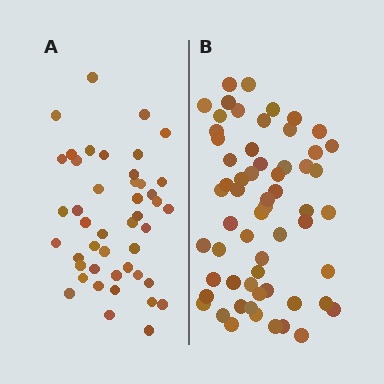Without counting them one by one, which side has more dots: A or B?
Region B (the right region) has more dots.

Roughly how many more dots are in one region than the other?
Region B has approximately 15 more dots than region A.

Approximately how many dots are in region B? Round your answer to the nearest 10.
About 60 dots.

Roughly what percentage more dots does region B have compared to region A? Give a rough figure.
About 35% more.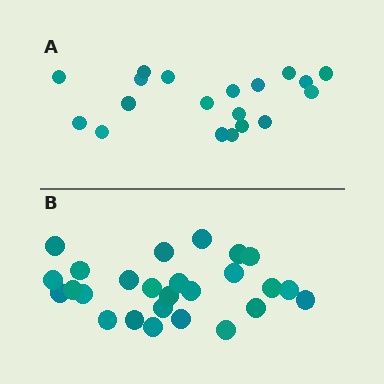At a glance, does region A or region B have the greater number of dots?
Region B (the bottom region) has more dots.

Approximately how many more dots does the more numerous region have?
Region B has roughly 8 or so more dots than region A.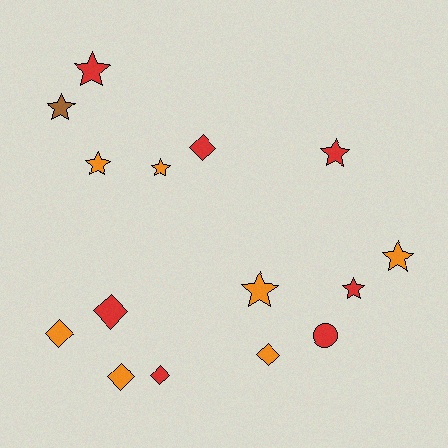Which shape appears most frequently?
Star, with 8 objects.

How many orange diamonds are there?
There are 3 orange diamonds.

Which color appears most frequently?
Red, with 7 objects.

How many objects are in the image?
There are 15 objects.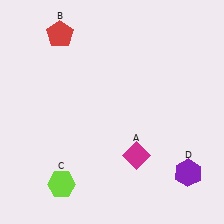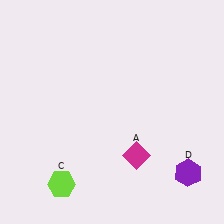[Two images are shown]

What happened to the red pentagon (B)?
The red pentagon (B) was removed in Image 2. It was in the top-left area of Image 1.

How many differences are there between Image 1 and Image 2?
There is 1 difference between the two images.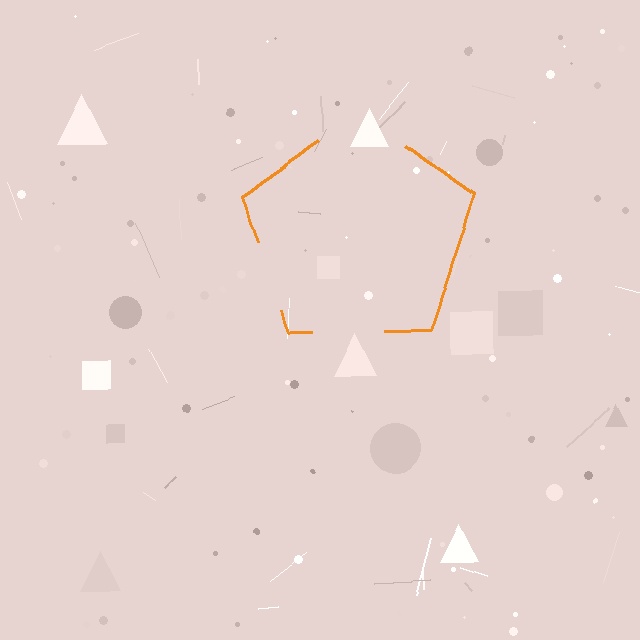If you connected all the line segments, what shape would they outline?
They would outline a pentagon.